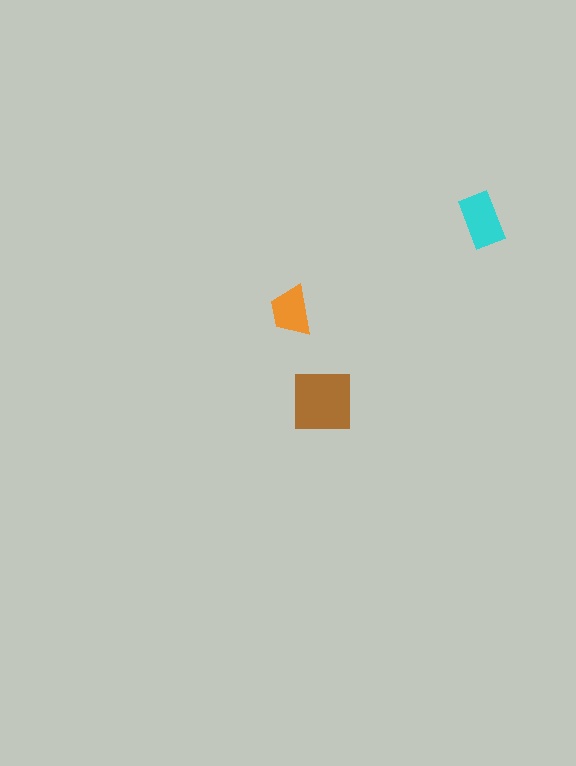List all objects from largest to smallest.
The brown square, the cyan rectangle, the orange trapezoid.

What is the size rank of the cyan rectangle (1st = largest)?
2nd.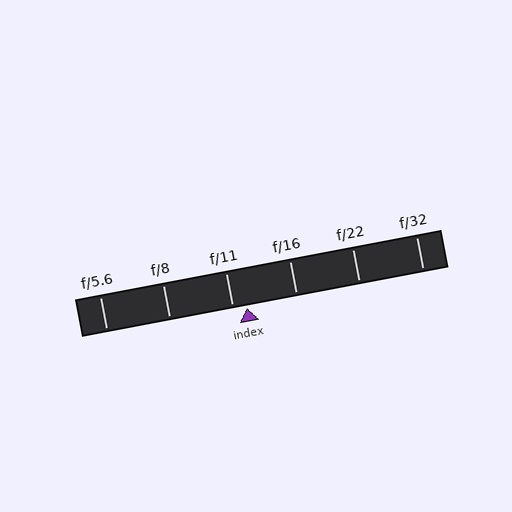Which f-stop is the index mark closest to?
The index mark is closest to f/11.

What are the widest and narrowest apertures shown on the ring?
The widest aperture shown is f/5.6 and the narrowest is f/32.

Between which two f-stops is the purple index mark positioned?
The index mark is between f/11 and f/16.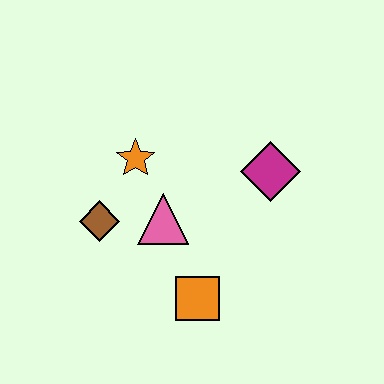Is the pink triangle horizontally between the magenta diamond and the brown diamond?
Yes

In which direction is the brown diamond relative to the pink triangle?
The brown diamond is to the left of the pink triangle.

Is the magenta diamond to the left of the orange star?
No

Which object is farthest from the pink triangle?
The magenta diamond is farthest from the pink triangle.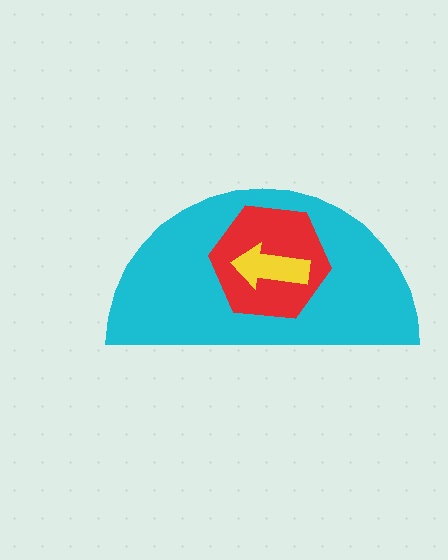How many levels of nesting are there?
3.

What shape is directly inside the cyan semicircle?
The red hexagon.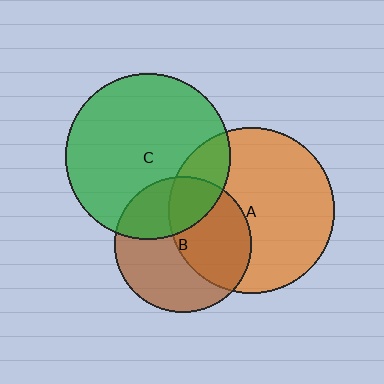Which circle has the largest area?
Circle C (green).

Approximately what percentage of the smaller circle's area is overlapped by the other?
Approximately 20%.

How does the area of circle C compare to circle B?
Approximately 1.5 times.